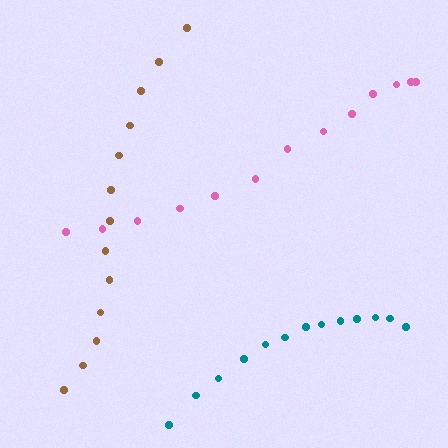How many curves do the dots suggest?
There are 3 distinct paths.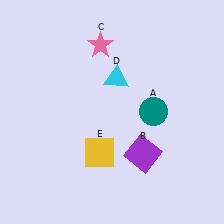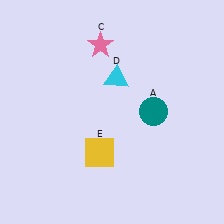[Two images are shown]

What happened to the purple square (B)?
The purple square (B) was removed in Image 2. It was in the bottom-right area of Image 1.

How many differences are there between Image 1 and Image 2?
There is 1 difference between the two images.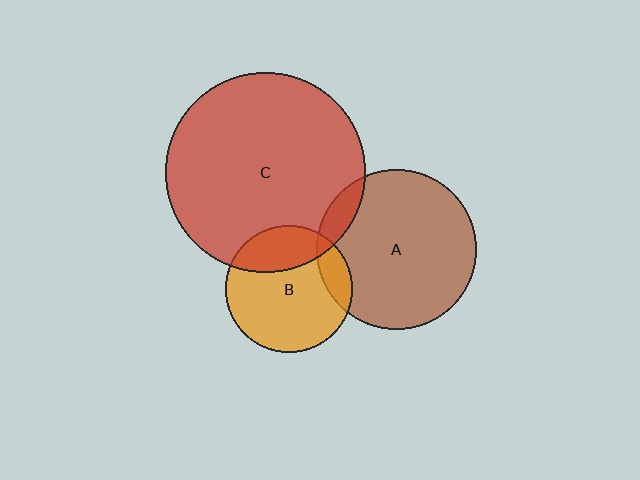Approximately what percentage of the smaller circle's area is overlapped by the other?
Approximately 25%.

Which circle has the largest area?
Circle C (red).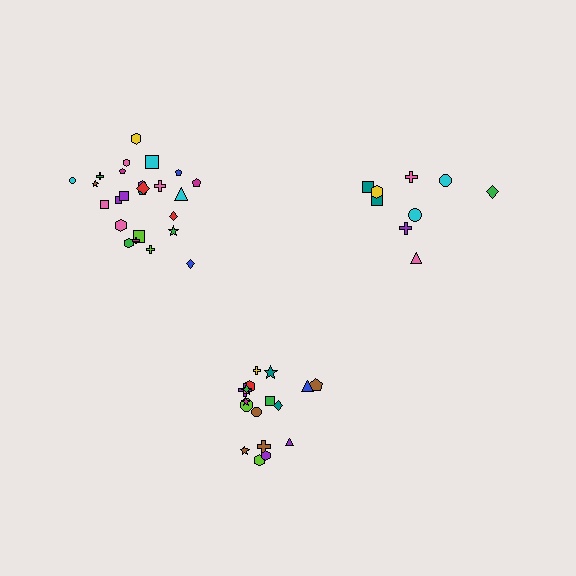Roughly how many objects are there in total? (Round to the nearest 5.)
Roughly 55 objects in total.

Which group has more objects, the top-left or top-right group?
The top-left group.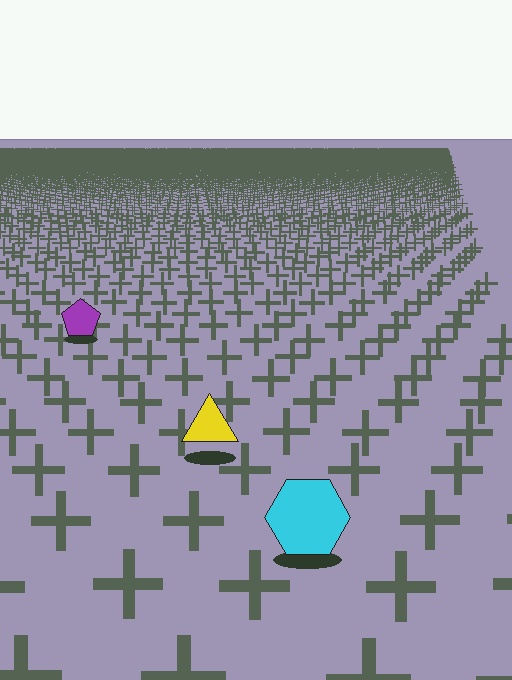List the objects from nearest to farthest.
From nearest to farthest: the cyan hexagon, the yellow triangle, the purple pentagon.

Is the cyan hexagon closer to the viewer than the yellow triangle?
Yes. The cyan hexagon is closer — you can tell from the texture gradient: the ground texture is coarser near it.